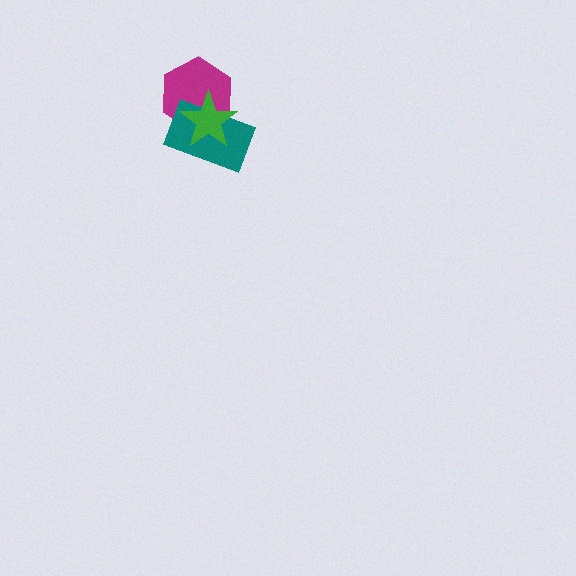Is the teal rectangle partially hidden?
Yes, it is partially covered by another shape.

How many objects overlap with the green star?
2 objects overlap with the green star.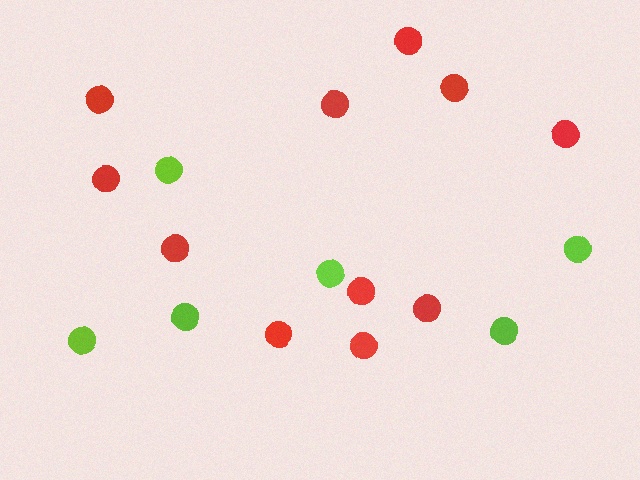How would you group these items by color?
There are 2 groups: one group of red circles (11) and one group of lime circles (6).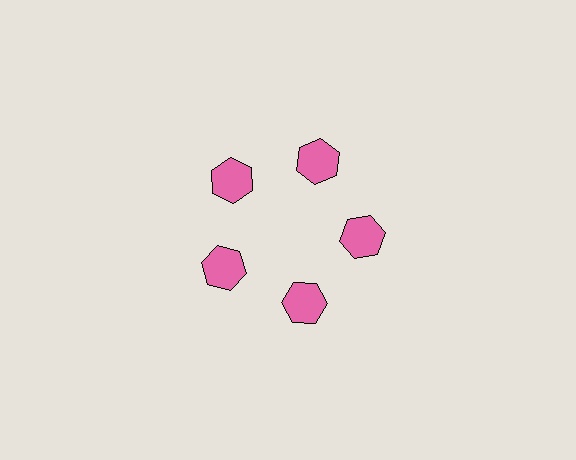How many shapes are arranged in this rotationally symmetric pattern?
There are 5 shapes, arranged in 5 groups of 1.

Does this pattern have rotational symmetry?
Yes, this pattern has 5-fold rotational symmetry. It looks the same after rotating 72 degrees around the center.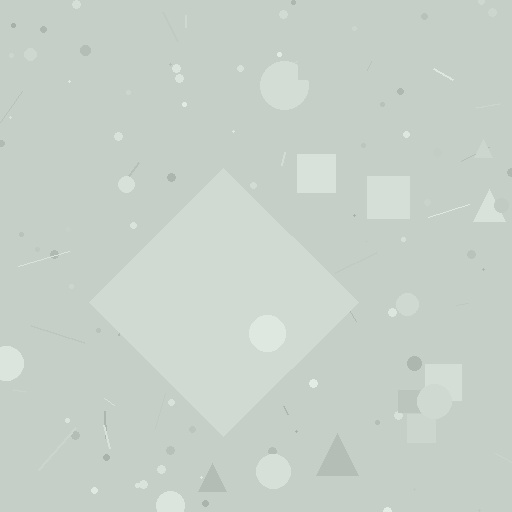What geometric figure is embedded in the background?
A diamond is embedded in the background.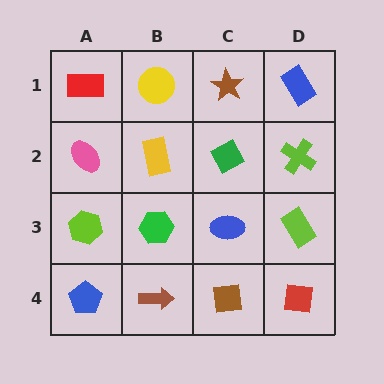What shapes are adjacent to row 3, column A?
A pink ellipse (row 2, column A), a blue pentagon (row 4, column A), a green hexagon (row 3, column B).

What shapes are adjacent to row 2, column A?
A red rectangle (row 1, column A), a lime hexagon (row 3, column A), a yellow rectangle (row 2, column B).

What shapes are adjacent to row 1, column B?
A yellow rectangle (row 2, column B), a red rectangle (row 1, column A), a brown star (row 1, column C).